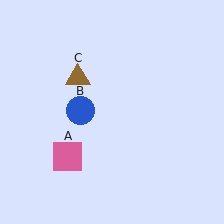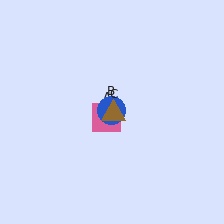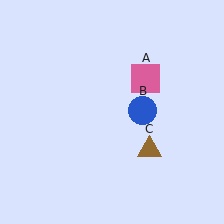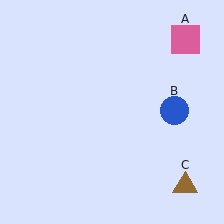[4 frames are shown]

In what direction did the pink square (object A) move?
The pink square (object A) moved up and to the right.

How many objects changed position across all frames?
3 objects changed position: pink square (object A), blue circle (object B), brown triangle (object C).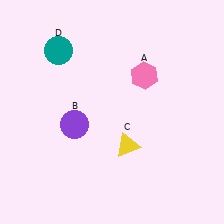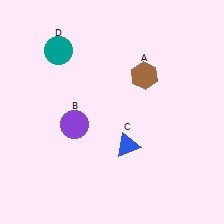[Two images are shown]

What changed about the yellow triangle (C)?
In Image 1, C is yellow. In Image 2, it changed to blue.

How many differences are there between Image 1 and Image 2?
There are 2 differences between the two images.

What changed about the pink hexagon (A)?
In Image 1, A is pink. In Image 2, it changed to brown.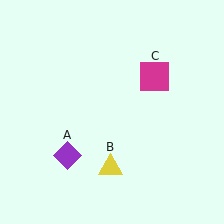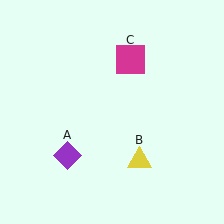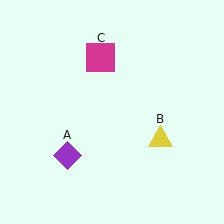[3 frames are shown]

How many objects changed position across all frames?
2 objects changed position: yellow triangle (object B), magenta square (object C).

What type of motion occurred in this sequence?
The yellow triangle (object B), magenta square (object C) rotated counterclockwise around the center of the scene.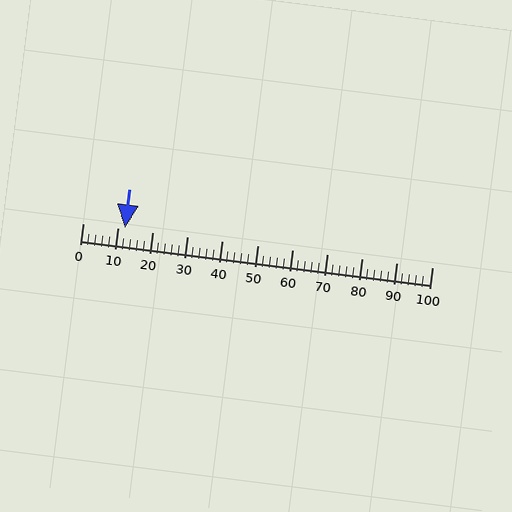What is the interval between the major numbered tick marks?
The major tick marks are spaced 10 units apart.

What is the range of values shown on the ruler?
The ruler shows values from 0 to 100.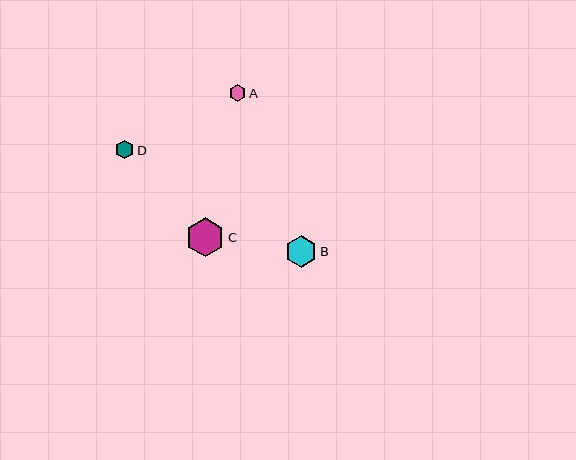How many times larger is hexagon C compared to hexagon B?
Hexagon C is approximately 1.2 times the size of hexagon B.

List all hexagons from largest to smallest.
From largest to smallest: C, B, D, A.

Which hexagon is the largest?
Hexagon C is the largest with a size of approximately 39 pixels.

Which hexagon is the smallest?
Hexagon A is the smallest with a size of approximately 16 pixels.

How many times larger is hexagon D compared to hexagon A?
Hexagon D is approximately 1.1 times the size of hexagon A.